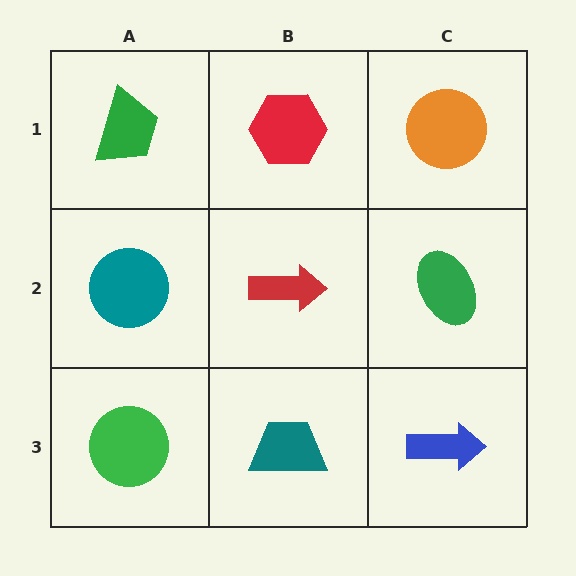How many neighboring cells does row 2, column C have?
3.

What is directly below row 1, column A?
A teal circle.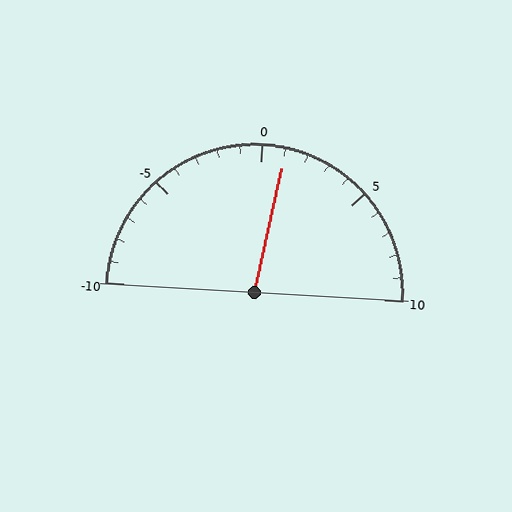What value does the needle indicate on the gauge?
The needle indicates approximately 1.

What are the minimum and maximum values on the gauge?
The gauge ranges from -10 to 10.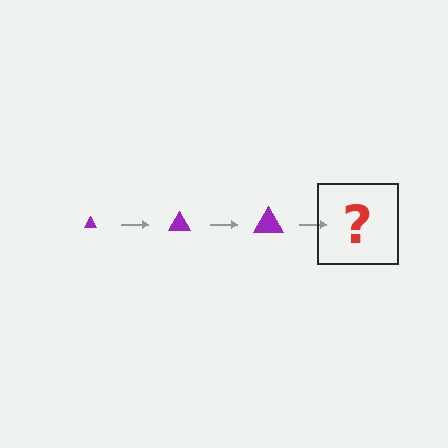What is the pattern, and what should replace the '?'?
The pattern is that the triangle gets progressively larger each step. The '?' should be a purple triangle, larger than the previous one.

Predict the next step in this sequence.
The next step is a purple triangle, larger than the previous one.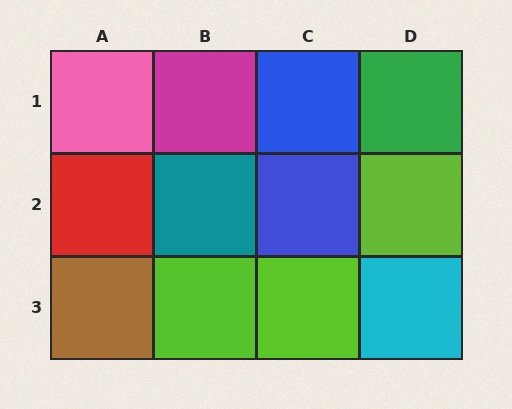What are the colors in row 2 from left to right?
Red, teal, blue, lime.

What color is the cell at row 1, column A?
Pink.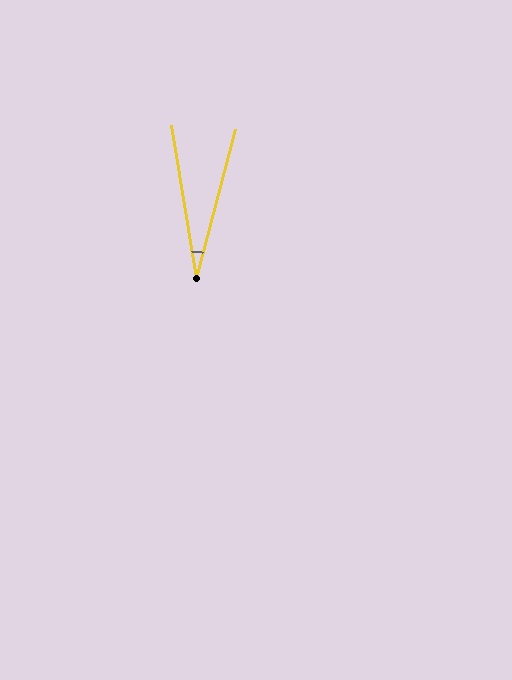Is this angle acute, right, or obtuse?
It is acute.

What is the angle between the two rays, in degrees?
Approximately 24 degrees.